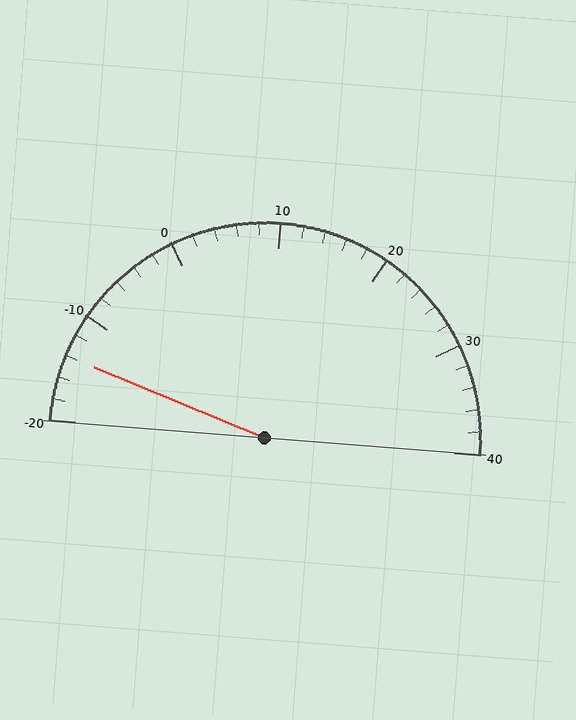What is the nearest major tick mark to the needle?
The nearest major tick mark is -10.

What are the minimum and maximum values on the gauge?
The gauge ranges from -20 to 40.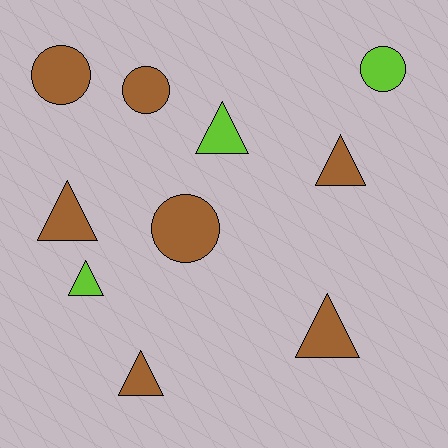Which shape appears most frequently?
Triangle, with 6 objects.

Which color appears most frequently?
Brown, with 7 objects.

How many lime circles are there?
There is 1 lime circle.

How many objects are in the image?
There are 10 objects.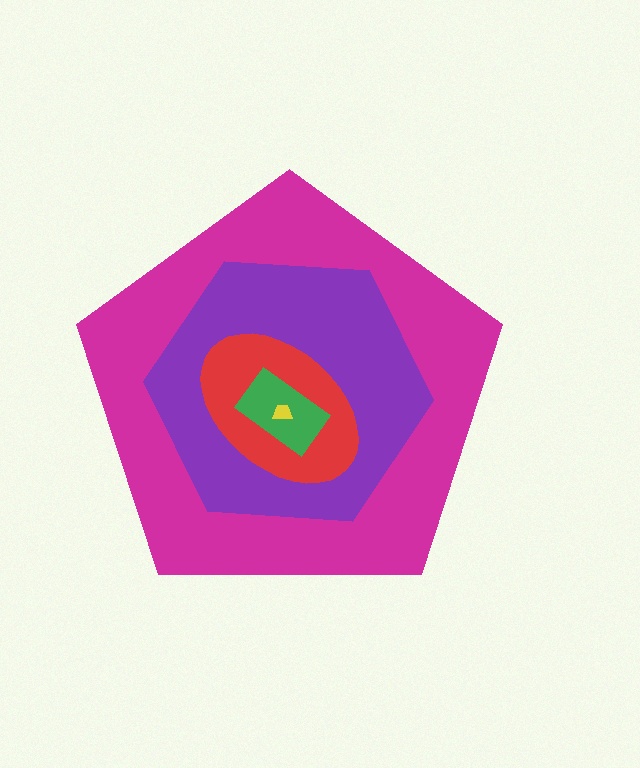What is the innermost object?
The yellow trapezoid.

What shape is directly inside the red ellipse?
The green rectangle.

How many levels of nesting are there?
5.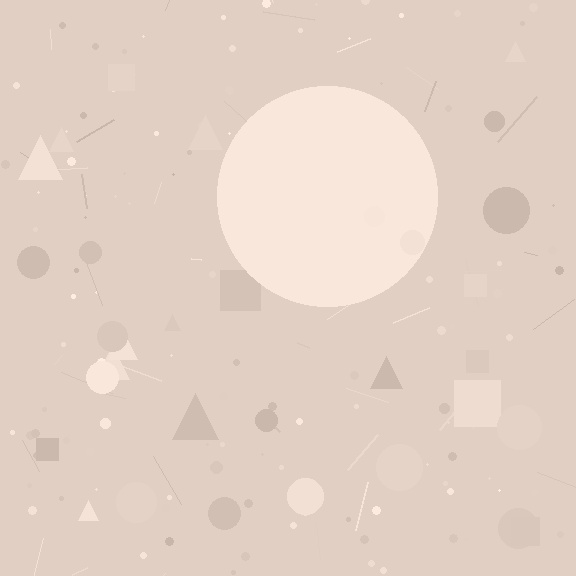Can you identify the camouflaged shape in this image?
The camouflaged shape is a circle.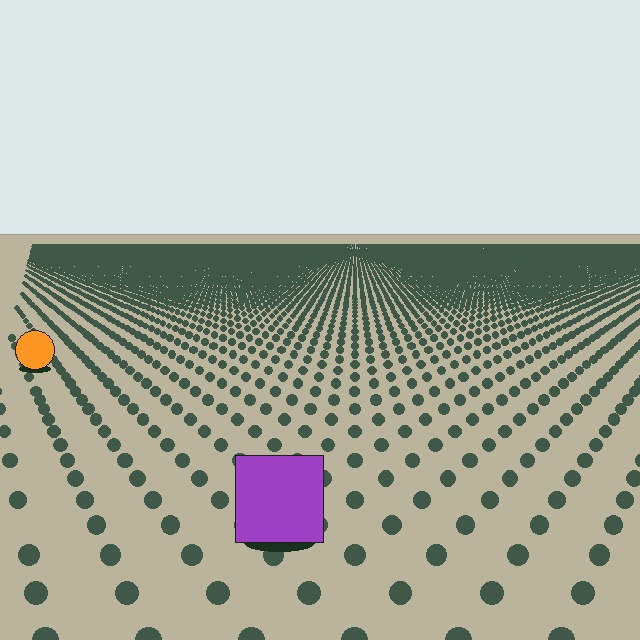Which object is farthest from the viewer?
The orange circle is farthest from the viewer. It appears smaller and the ground texture around it is denser.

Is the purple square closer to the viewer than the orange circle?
Yes. The purple square is closer — you can tell from the texture gradient: the ground texture is coarser near it.